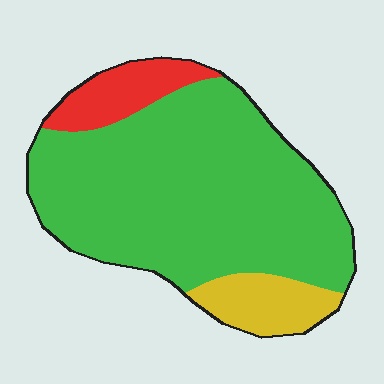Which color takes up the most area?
Green, at roughly 80%.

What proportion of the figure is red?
Red covers roughly 10% of the figure.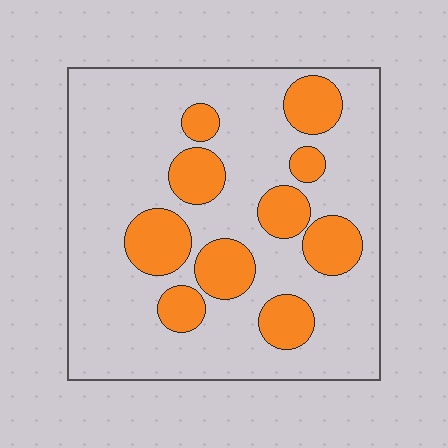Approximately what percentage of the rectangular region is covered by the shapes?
Approximately 25%.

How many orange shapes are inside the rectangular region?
10.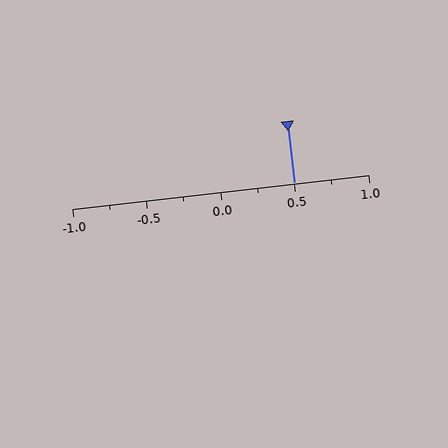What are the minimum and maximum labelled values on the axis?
The axis runs from -1.0 to 1.0.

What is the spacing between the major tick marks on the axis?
The major ticks are spaced 0.5 apart.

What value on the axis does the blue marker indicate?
The marker indicates approximately 0.5.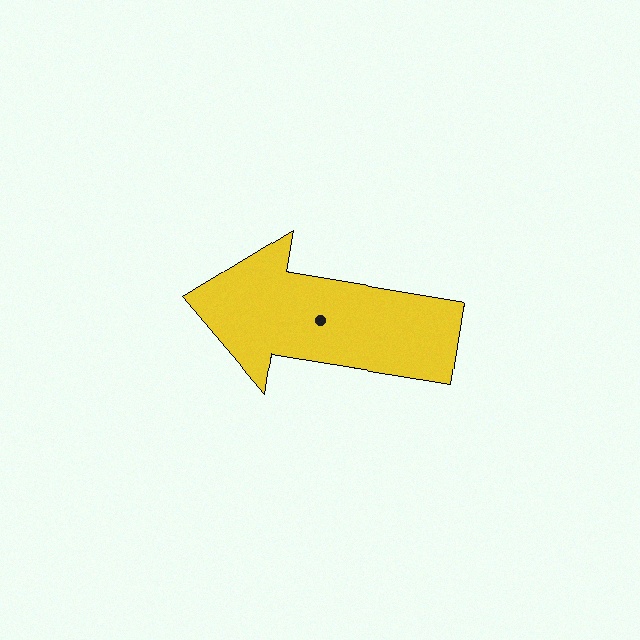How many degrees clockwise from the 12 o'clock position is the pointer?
Approximately 279 degrees.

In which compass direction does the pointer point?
West.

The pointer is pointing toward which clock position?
Roughly 9 o'clock.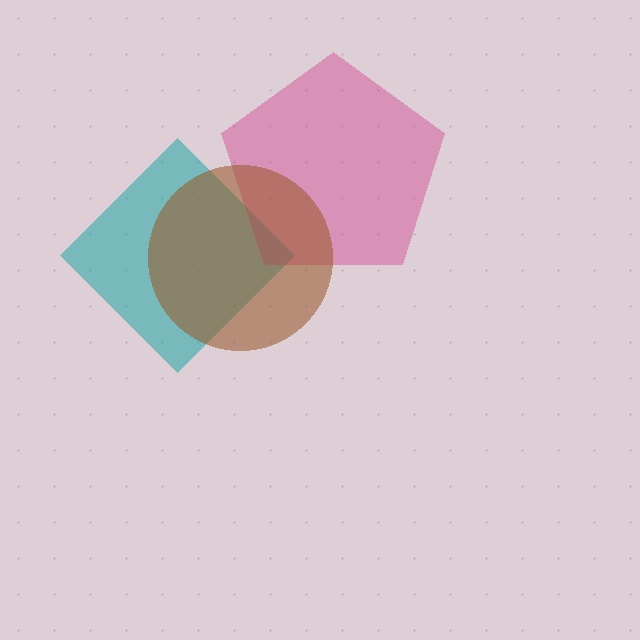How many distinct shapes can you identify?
There are 3 distinct shapes: a teal diamond, a magenta pentagon, a brown circle.